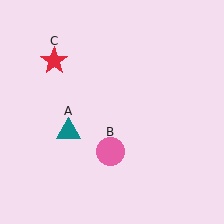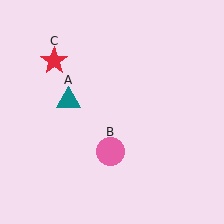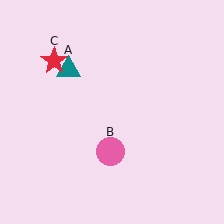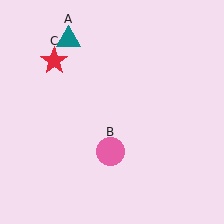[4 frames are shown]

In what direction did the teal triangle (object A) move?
The teal triangle (object A) moved up.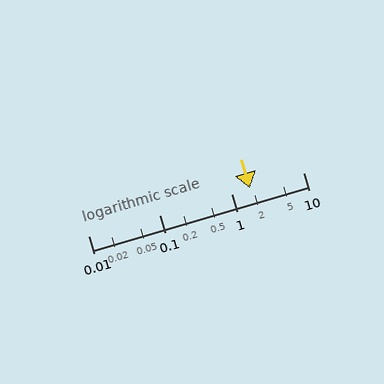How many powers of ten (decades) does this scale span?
The scale spans 3 decades, from 0.01 to 10.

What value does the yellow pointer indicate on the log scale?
The pointer indicates approximately 1.8.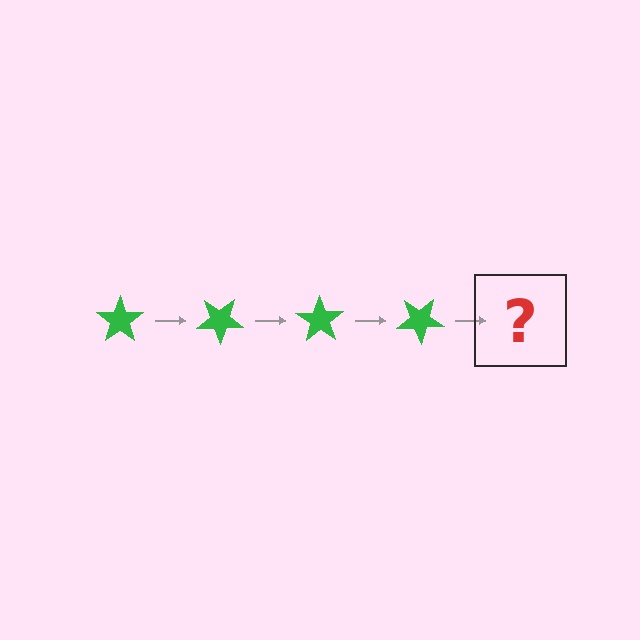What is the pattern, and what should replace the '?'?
The pattern is that the star rotates 35 degrees each step. The '?' should be a green star rotated 140 degrees.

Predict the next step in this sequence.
The next step is a green star rotated 140 degrees.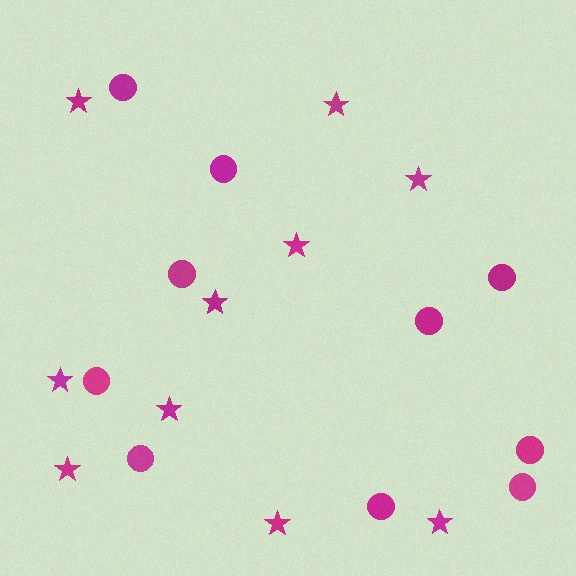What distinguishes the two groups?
There are 2 groups: one group of circles (10) and one group of stars (10).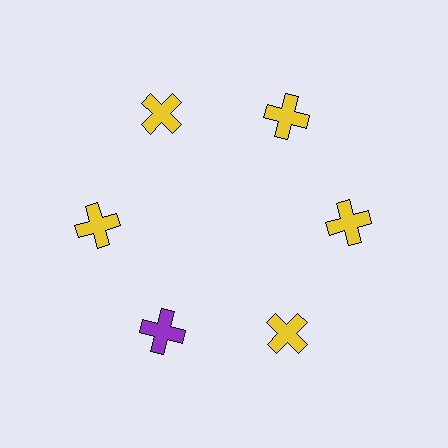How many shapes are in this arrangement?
There are 6 shapes arranged in a ring pattern.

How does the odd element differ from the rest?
It has a different color: purple instead of yellow.